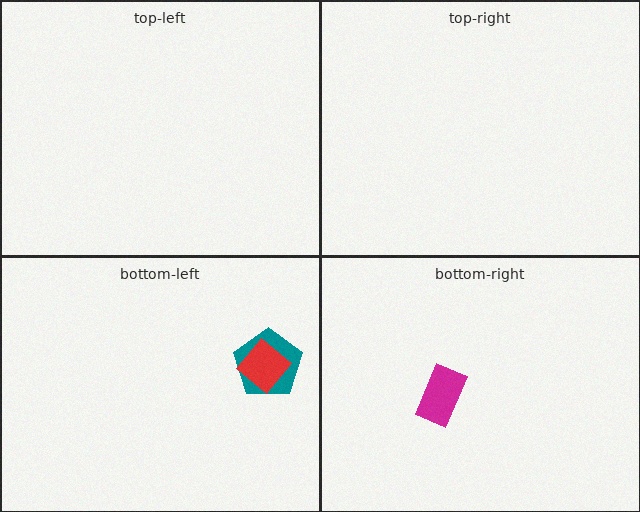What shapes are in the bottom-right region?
The magenta rectangle.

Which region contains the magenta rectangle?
The bottom-right region.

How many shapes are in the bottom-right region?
1.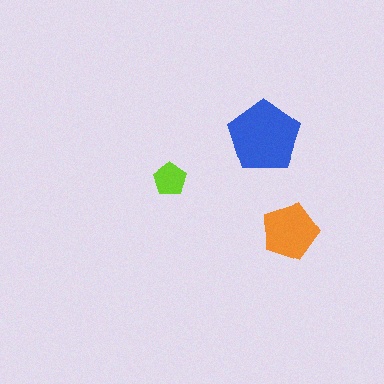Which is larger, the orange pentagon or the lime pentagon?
The orange one.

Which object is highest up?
The blue pentagon is topmost.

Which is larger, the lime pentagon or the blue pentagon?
The blue one.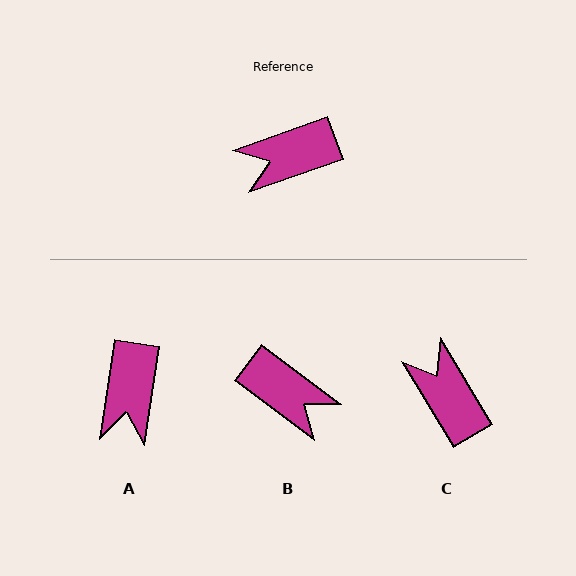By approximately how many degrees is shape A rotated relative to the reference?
Approximately 62 degrees counter-clockwise.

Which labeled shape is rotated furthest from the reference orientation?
B, about 124 degrees away.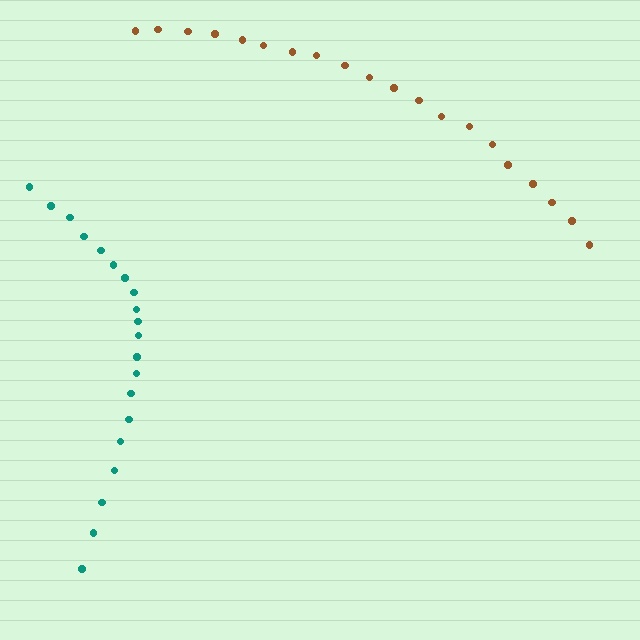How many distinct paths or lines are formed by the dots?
There are 2 distinct paths.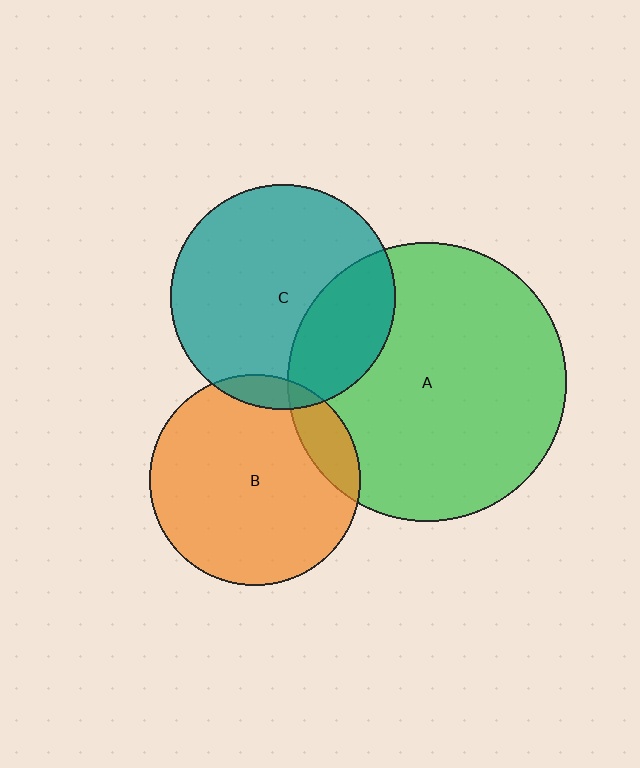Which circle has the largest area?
Circle A (green).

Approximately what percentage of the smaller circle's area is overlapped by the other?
Approximately 15%.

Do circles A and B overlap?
Yes.